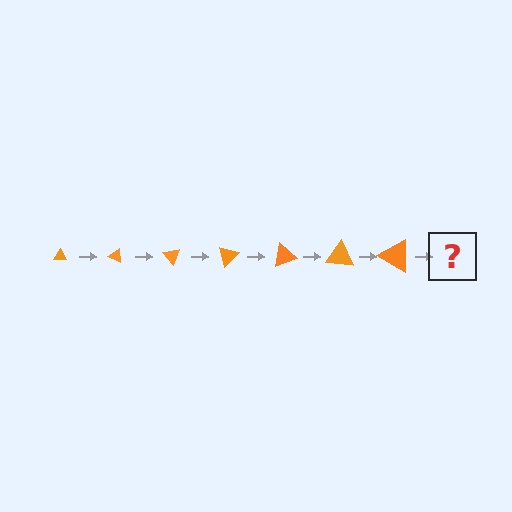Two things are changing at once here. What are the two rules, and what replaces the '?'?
The two rules are that the triangle grows larger each step and it rotates 25 degrees each step. The '?' should be a triangle, larger than the previous one and rotated 175 degrees from the start.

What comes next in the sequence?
The next element should be a triangle, larger than the previous one and rotated 175 degrees from the start.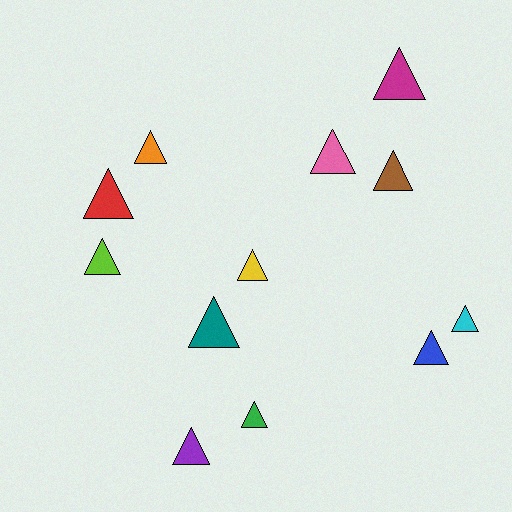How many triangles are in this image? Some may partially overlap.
There are 12 triangles.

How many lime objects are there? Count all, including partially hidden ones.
There is 1 lime object.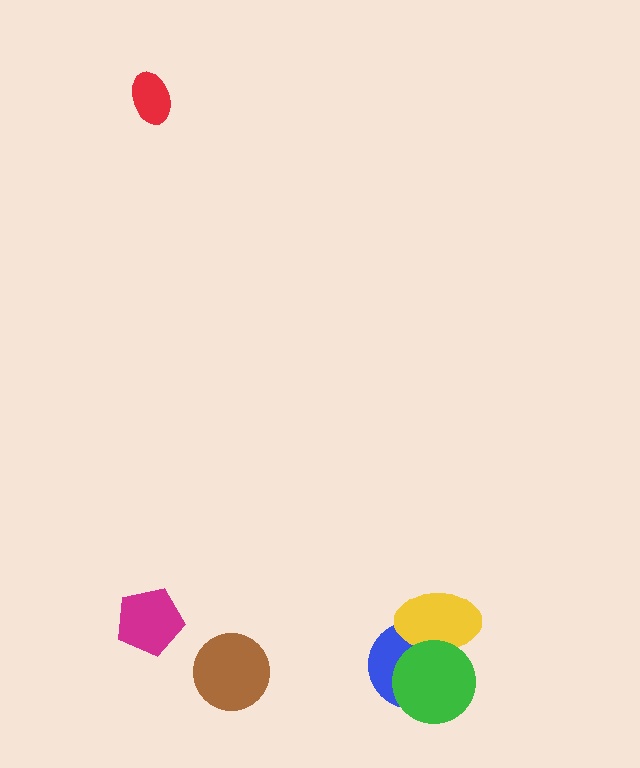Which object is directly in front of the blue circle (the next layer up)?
The yellow ellipse is directly in front of the blue circle.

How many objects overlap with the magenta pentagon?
0 objects overlap with the magenta pentagon.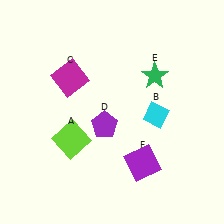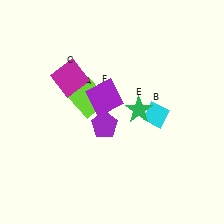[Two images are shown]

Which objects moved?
The objects that moved are: the lime square (A), the green star (E), the purple square (F).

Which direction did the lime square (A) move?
The lime square (A) moved up.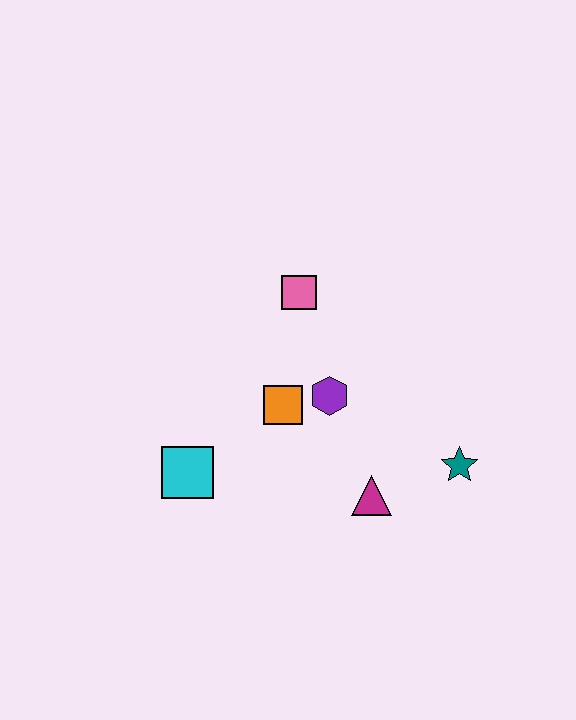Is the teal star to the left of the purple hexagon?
No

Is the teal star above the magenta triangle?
Yes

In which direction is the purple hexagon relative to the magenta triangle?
The purple hexagon is above the magenta triangle.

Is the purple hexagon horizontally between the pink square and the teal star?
Yes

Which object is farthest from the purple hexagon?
The cyan square is farthest from the purple hexagon.